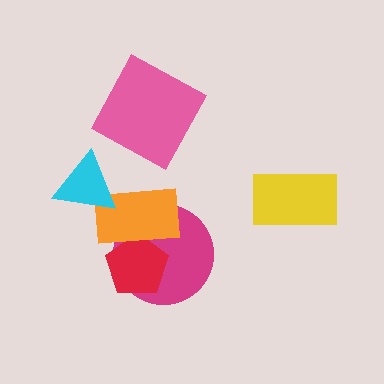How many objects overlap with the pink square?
0 objects overlap with the pink square.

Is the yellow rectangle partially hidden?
No, no other shape covers it.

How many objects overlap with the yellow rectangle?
0 objects overlap with the yellow rectangle.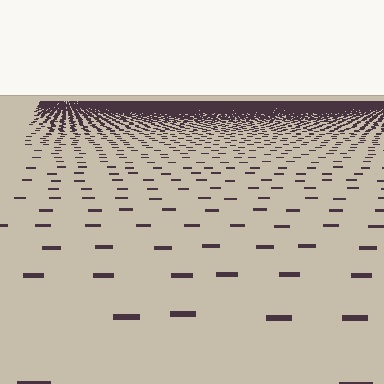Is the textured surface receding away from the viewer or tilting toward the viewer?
The surface is receding away from the viewer. Texture elements get smaller and denser toward the top.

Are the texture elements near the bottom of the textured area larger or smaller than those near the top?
Larger. Near the bottom, elements are closer to the viewer and appear at a bigger on-screen size.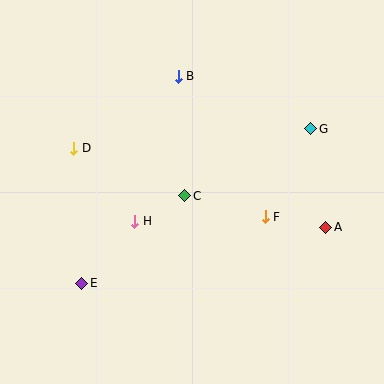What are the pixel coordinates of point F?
Point F is at (265, 217).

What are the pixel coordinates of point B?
Point B is at (178, 76).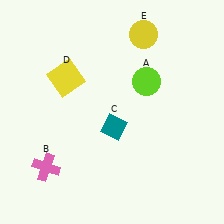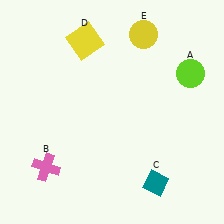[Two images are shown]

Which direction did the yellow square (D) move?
The yellow square (D) moved up.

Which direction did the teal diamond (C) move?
The teal diamond (C) moved down.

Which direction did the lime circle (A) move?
The lime circle (A) moved right.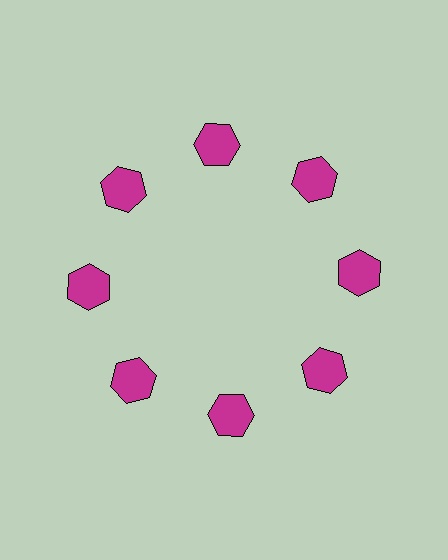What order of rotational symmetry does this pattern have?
This pattern has 8-fold rotational symmetry.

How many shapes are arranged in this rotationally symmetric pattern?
There are 8 shapes, arranged in 8 groups of 1.